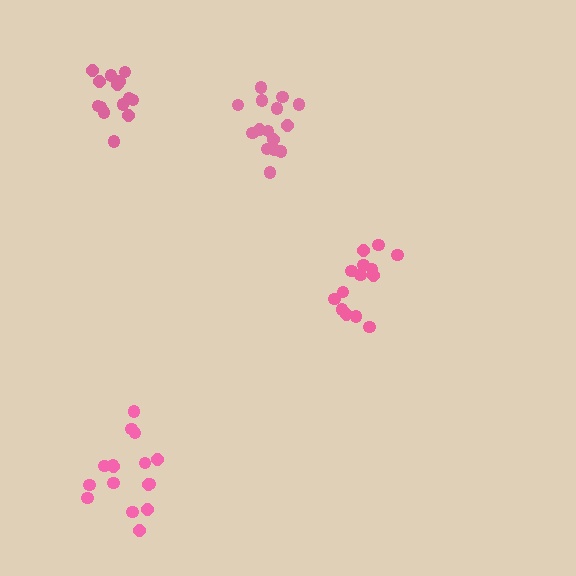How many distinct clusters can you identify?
There are 4 distinct clusters.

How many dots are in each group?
Group 1: 16 dots, Group 2: 15 dots, Group 3: 14 dots, Group 4: 14 dots (59 total).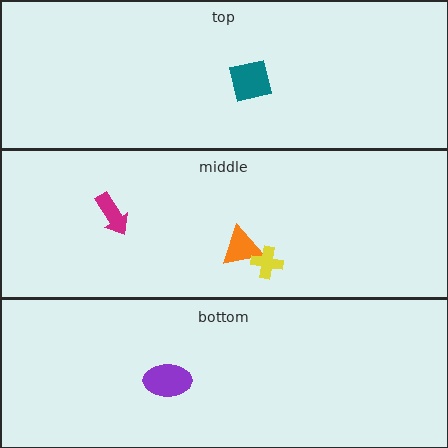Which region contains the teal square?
The top region.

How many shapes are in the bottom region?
1.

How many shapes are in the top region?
1.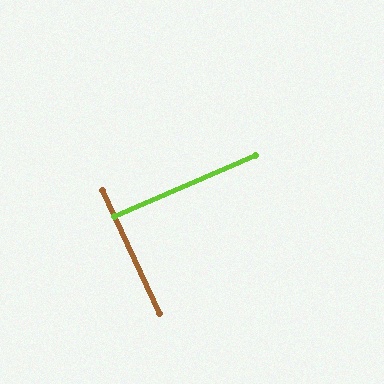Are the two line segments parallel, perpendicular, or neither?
Perpendicular — they meet at approximately 89°.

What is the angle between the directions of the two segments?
Approximately 89 degrees.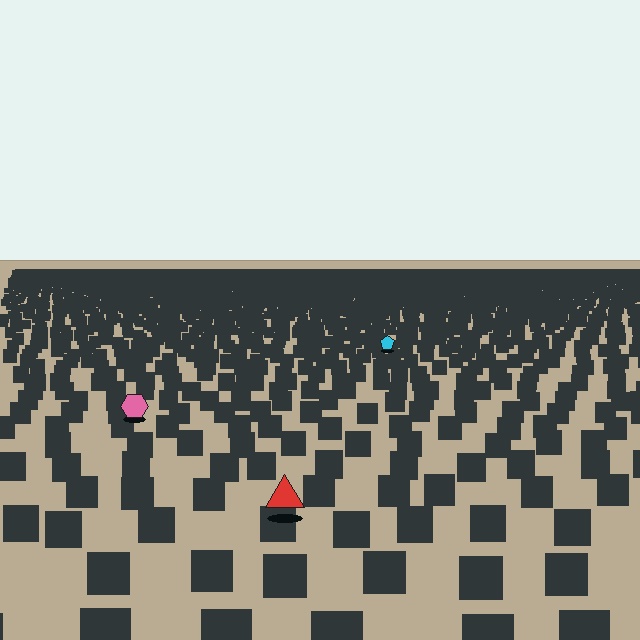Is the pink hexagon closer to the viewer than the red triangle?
No. The red triangle is closer — you can tell from the texture gradient: the ground texture is coarser near it.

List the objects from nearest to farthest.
From nearest to farthest: the red triangle, the pink hexagon, the cyan pentagon.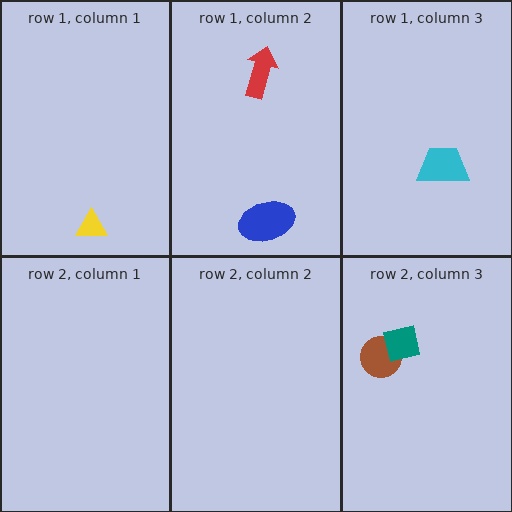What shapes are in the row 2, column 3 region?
The brown circle, the teal square.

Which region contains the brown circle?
The row 2, column 3 region.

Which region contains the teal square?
The row 2, column 3 region.